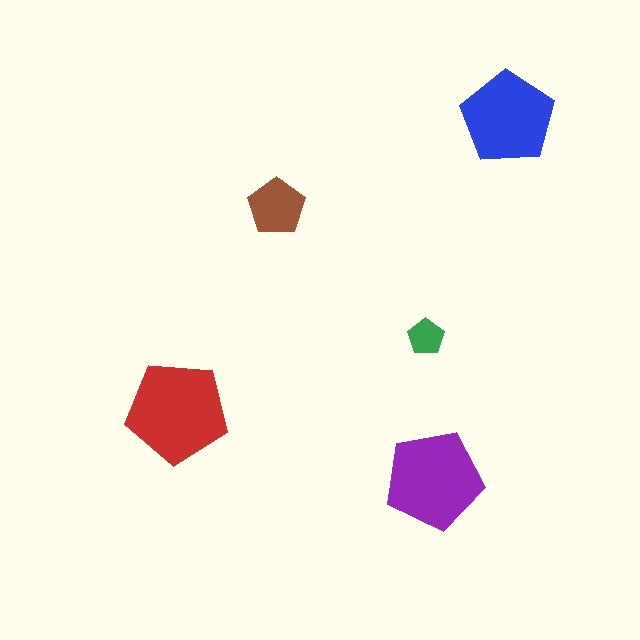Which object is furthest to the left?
The red pentagon is leftmost.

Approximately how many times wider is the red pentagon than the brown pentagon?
About 2 times wider.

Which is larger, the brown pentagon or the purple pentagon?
The purple one.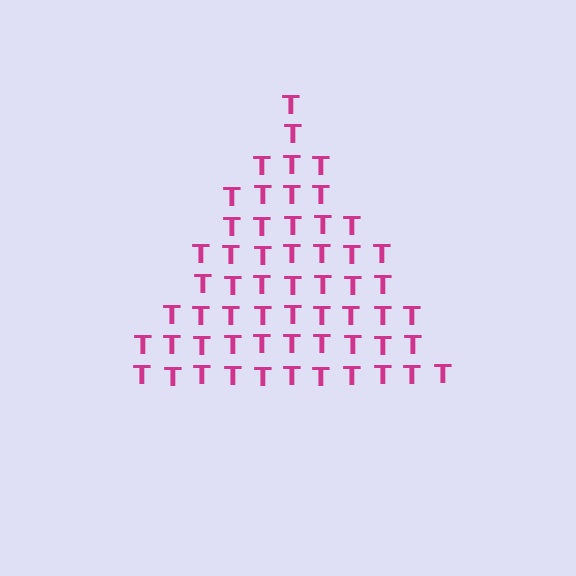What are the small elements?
The small elements are letter T's.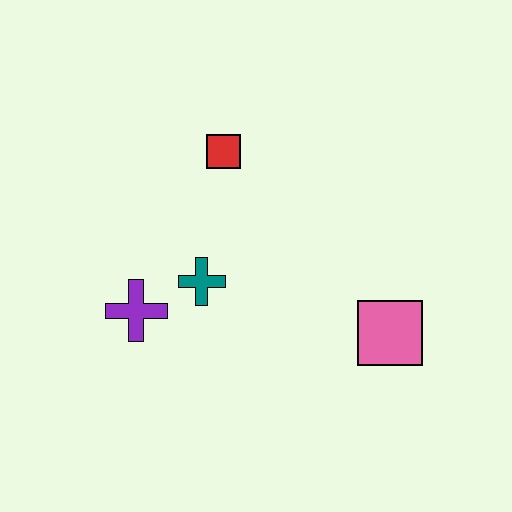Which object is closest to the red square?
The teal cross is closest to the red square.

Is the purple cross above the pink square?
Yes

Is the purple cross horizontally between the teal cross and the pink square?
No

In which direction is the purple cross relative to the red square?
The purple cross is below the red square.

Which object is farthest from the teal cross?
The pink square is farthest from the teal cross.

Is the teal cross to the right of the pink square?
No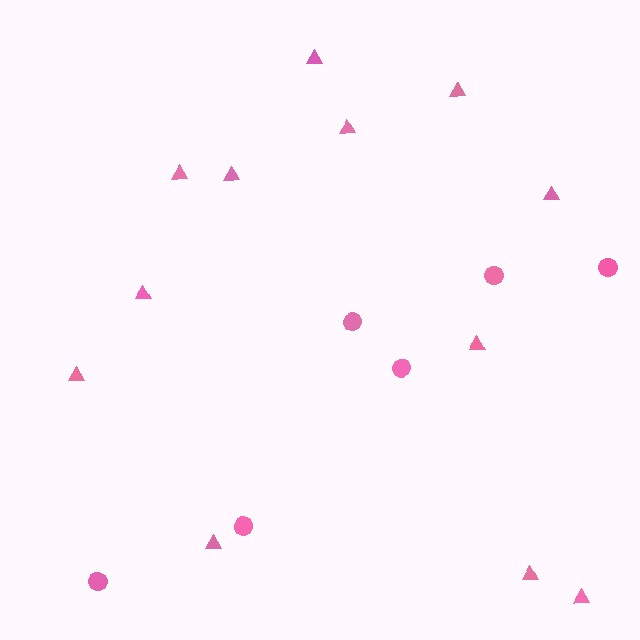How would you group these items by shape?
There are 2 groups: one group of circles (6) and one group of triangles (12).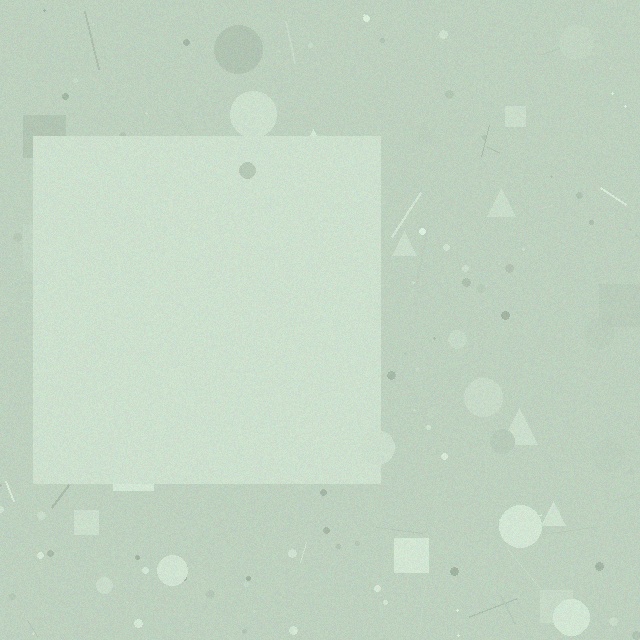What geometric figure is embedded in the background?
A square is embedded in the background.